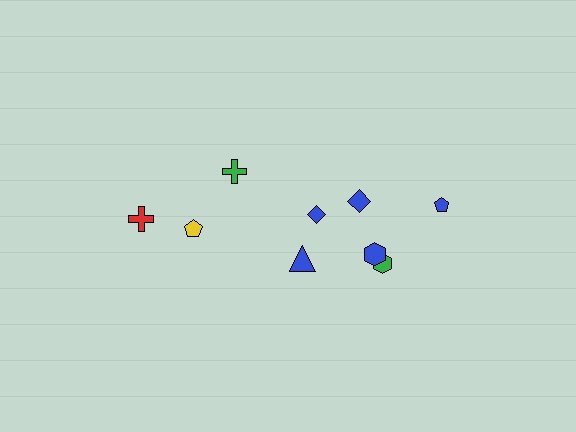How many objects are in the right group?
There are 6 objects.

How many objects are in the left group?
There are 3 objects.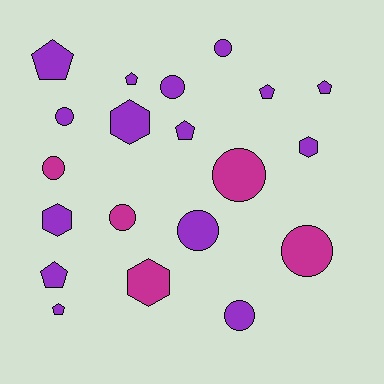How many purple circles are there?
There are 5 purple circles.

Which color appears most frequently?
Purple, with 15 objects.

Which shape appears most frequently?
Circle, with 9 objects.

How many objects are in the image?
There are 20 objects.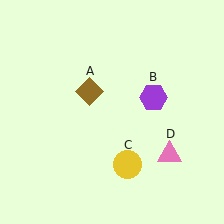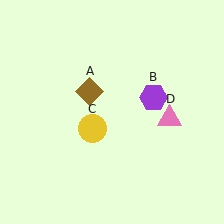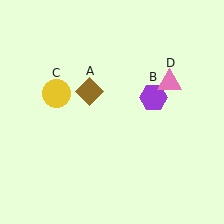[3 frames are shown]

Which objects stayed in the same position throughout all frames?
Brown diamond (object A) and purple hexagon (object B) remained stationary.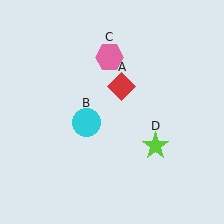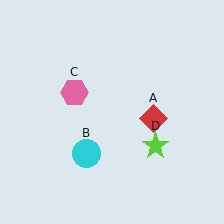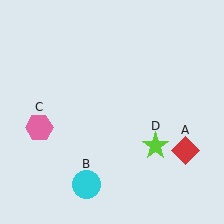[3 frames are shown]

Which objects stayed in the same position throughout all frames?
Lime star (object D) remained stationary.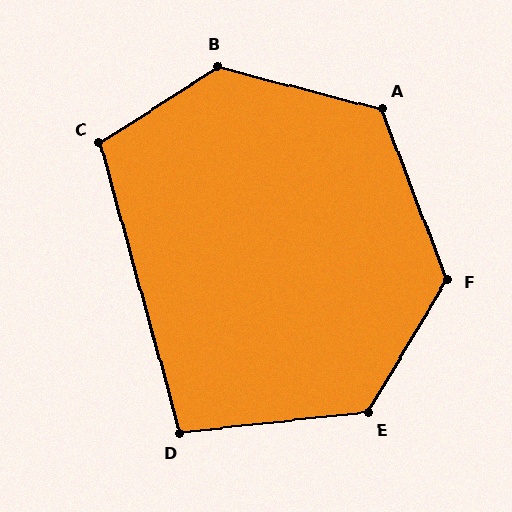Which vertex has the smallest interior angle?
D, at approximately 99 degrees.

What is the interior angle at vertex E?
Approximately 127 degrees (obtuse).